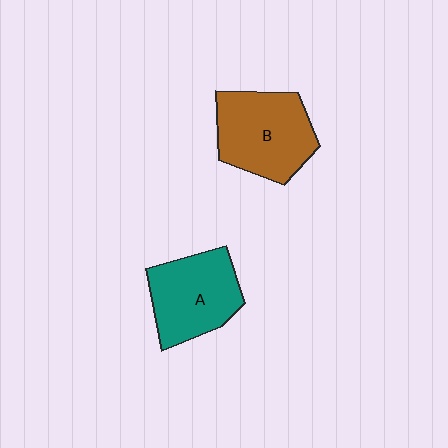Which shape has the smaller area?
Shape A (teal).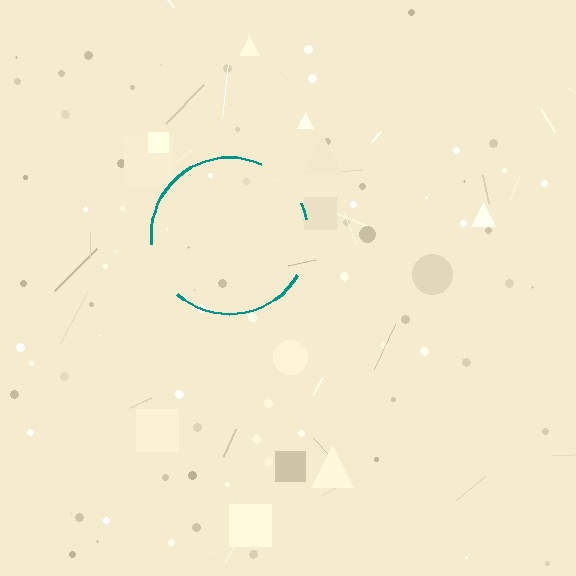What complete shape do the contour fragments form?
The contour fragments form a circle.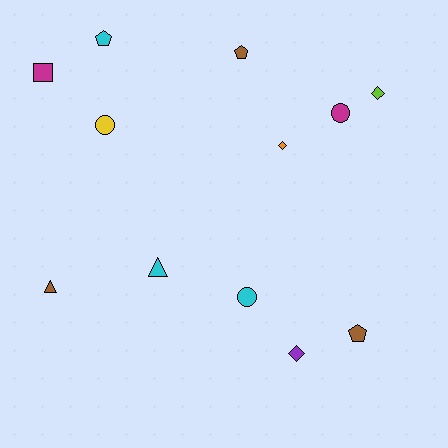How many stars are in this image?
There are no stars.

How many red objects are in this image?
There are no red objects.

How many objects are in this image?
There are 12 objects.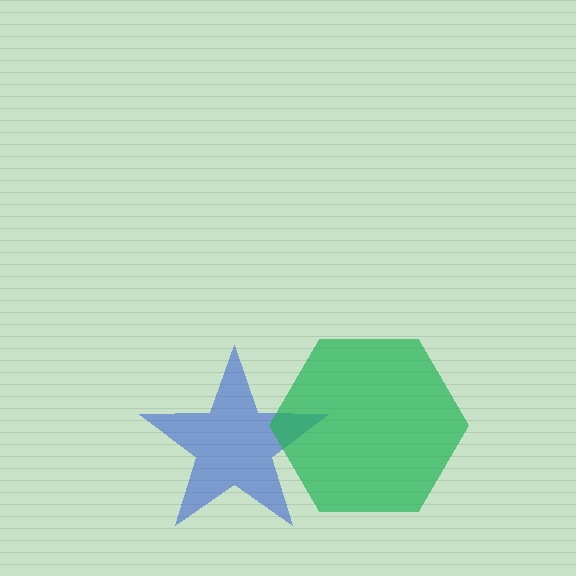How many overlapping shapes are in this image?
There are 2 overlapping shapes in the image.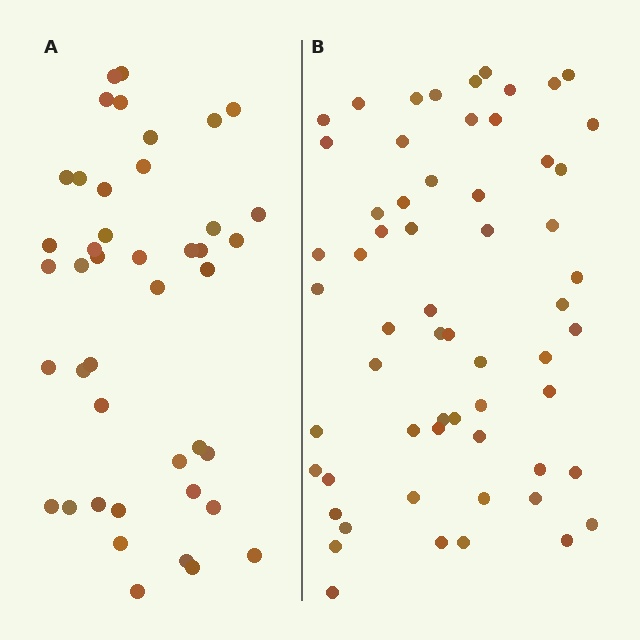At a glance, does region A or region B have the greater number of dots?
Region B (the right region) has more dots.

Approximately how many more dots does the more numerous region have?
Region B has approximately 15 more dots than region A.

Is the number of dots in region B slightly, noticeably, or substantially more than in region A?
Region B has noticeably more, but not dramatically so. The ratio is roughly 1.4 to 1.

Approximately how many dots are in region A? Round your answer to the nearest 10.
About 40 dots. (The exact count is 43, which rounds to 40.)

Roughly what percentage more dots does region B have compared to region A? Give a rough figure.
About 40% more.